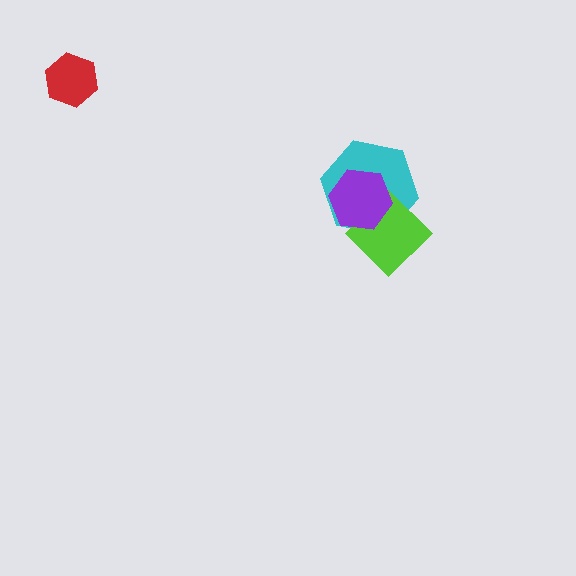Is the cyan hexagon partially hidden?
Yes, it is partially covered by another shape.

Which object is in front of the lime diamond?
The purple hexagon is in front of the lime diamond.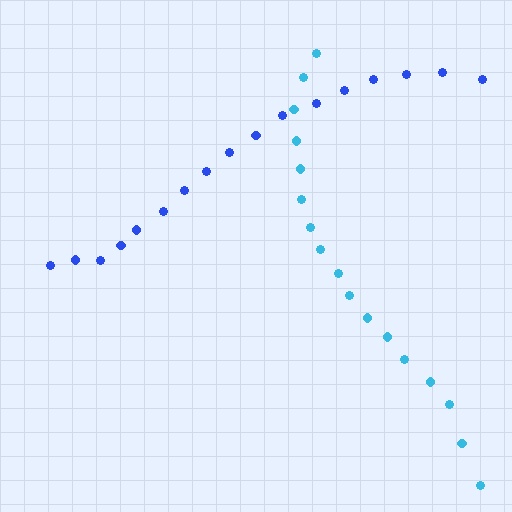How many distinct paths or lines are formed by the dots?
There are 2 distinct paths.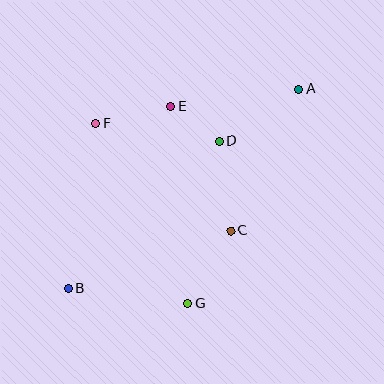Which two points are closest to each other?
Points D and E are closest to each other.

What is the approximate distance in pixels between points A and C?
The distance between A and C is approximately 157 pixels.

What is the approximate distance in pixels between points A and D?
The distance between A and D is approximately 94 pixels.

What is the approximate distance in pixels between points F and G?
The distance between F and G is approximately 202 pixels.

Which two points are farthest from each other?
Points A and B are farthest from each other.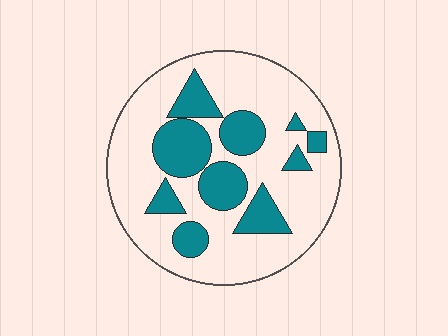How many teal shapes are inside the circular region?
10.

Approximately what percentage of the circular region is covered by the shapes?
Approximately 30%.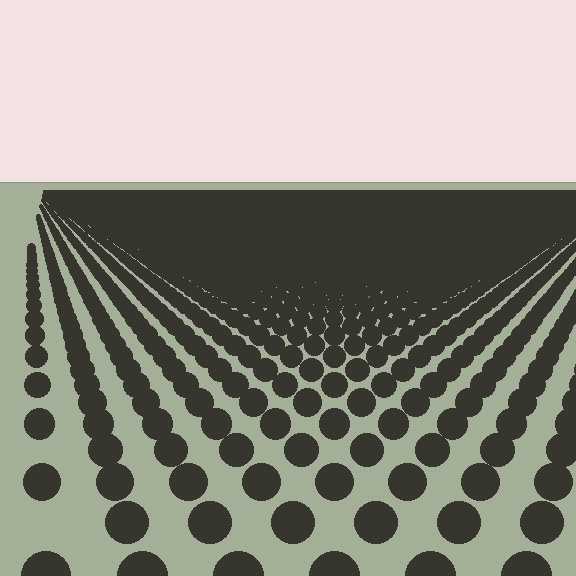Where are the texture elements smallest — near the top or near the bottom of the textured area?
Near the top.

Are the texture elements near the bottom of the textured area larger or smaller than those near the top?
Larger. Near the bottom, elements are closer to the viewer and appear at a bigger on-screen size.